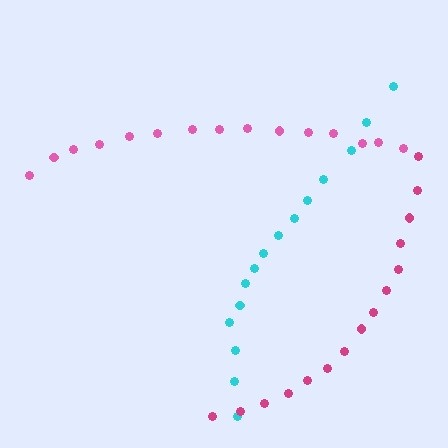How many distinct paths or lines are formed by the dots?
There are 3 distinct paths.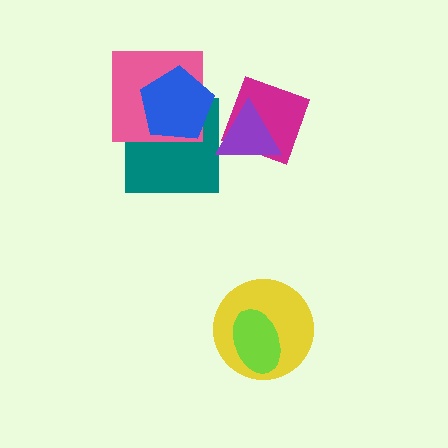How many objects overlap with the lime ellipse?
1 object overlaps with the lime ellipse.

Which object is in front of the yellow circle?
The lime ellipse is in front of the yellow circle.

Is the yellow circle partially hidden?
Yes, it is partially covered by another shape.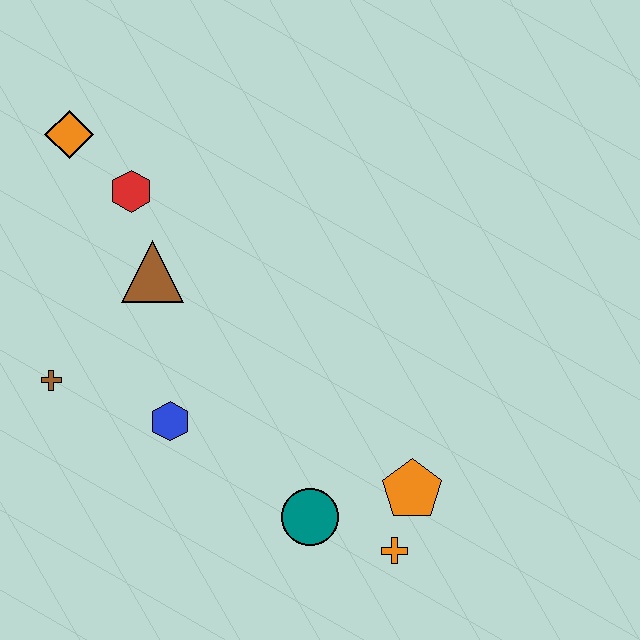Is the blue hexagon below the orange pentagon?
No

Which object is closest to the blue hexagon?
The brown cross is closest to the blue hexagon.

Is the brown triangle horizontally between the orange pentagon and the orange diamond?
Yes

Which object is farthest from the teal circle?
The orange diamond is farthest from the teal circle.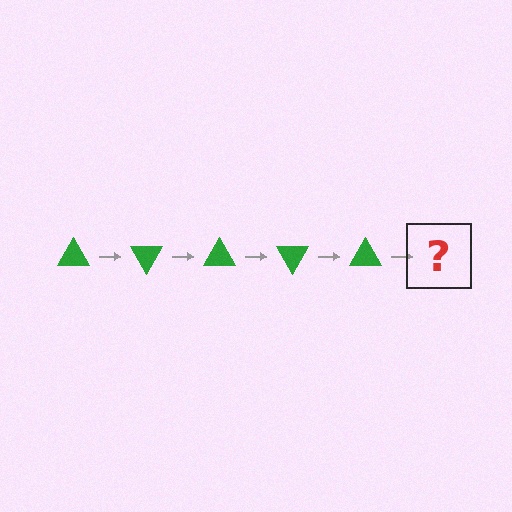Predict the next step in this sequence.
The next step is a green triangle rotated 300 degrees.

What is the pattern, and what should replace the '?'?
The pattern is that the triangle rotates 60 degrees each step. The '?' should be a green triangle rotated 300 degrees.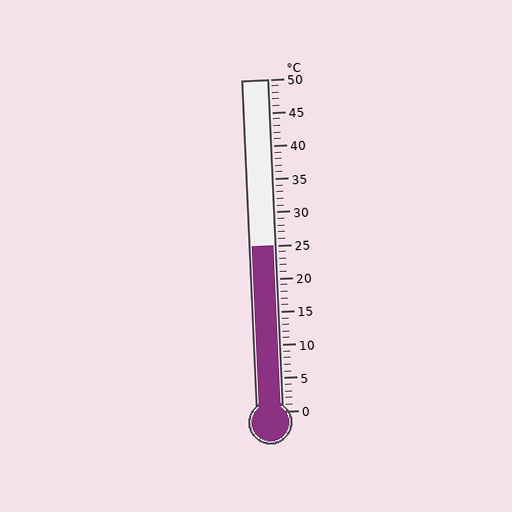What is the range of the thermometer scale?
The thermometer scale ranges from 0°C to 50°C.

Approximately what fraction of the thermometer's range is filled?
The thermometer is filled to approximately 50% of its range.